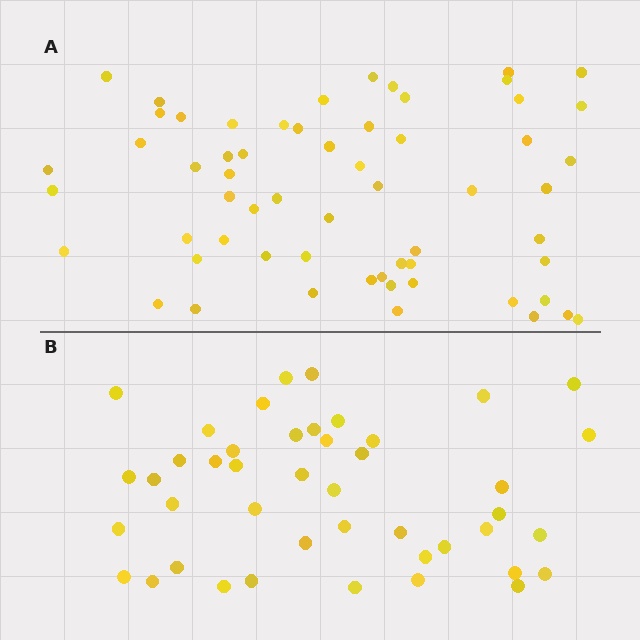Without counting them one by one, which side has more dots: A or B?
Region A (the top region) has more dots.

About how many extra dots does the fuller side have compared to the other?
Region A has approximately 15 more dots than region B.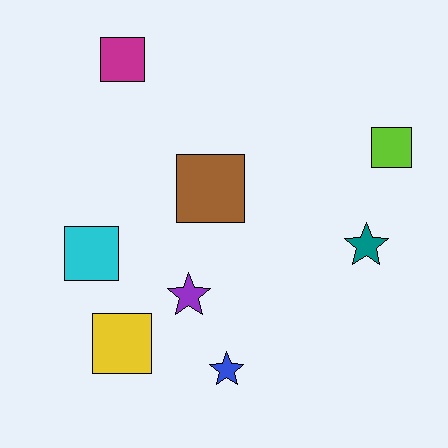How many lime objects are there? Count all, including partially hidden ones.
There is 1 lime object.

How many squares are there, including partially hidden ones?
There are 5 squares.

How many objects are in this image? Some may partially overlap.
There are 8 objects.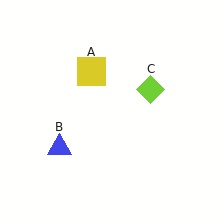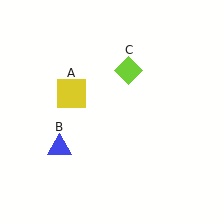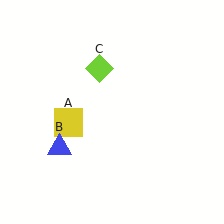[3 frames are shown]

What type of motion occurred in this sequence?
The yellow square (object A), lime diamond (object C) rotated counterclockwise around the center of the scene.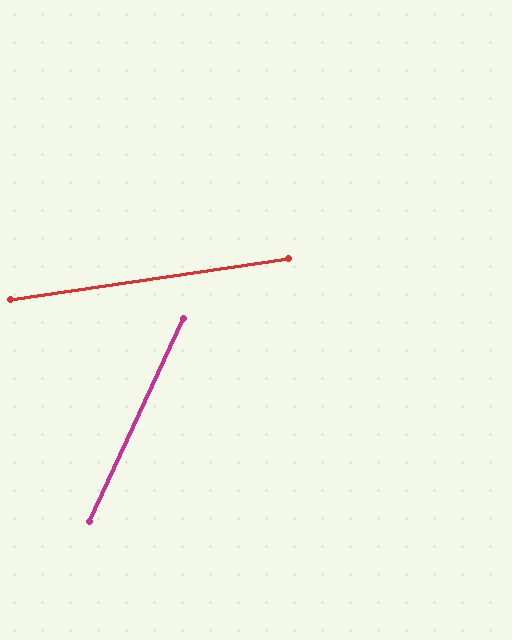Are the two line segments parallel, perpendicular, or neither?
Neither parallel nor perpendicular — they differ by about 57°.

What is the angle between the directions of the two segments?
Approximately 57 degrees.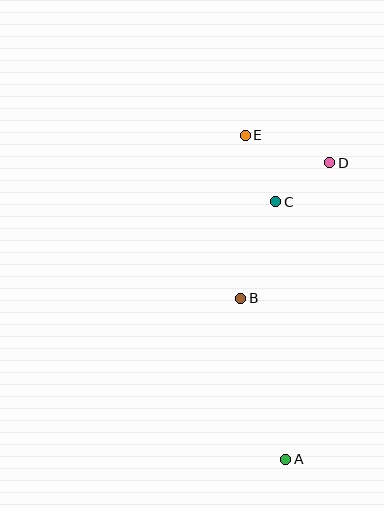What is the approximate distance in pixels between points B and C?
The distance between B and C is approximately 102 pixels.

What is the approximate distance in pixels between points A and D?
The distance between A and D is approximately 300 pixels.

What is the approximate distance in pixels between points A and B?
The distance between A and B is approximately 167 pixels.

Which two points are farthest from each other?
Points A and E are farthest from each other.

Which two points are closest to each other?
Points C and D are closest to each other.